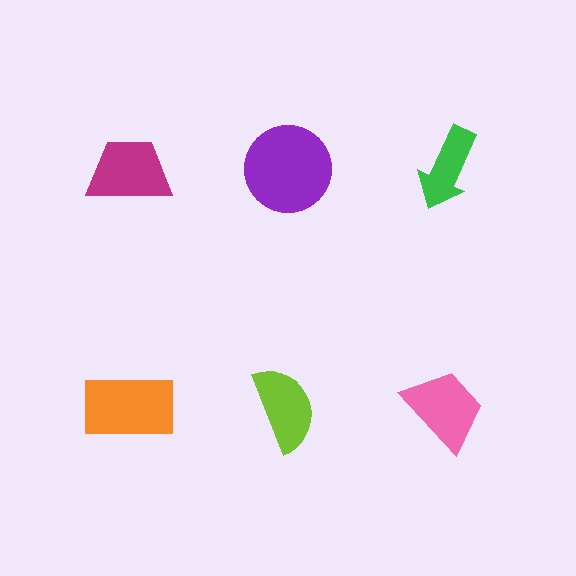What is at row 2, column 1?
An orange rectangle.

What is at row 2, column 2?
A lime semicircle.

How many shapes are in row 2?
3 shapes.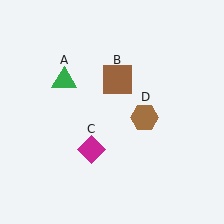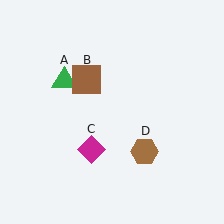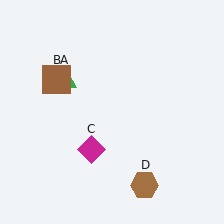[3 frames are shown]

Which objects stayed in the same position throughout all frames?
Green triangle (object A) and magenta diamond (object C) remained stationary.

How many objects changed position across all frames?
2 objects changed position: brown square (object B), brown hexagon (object D).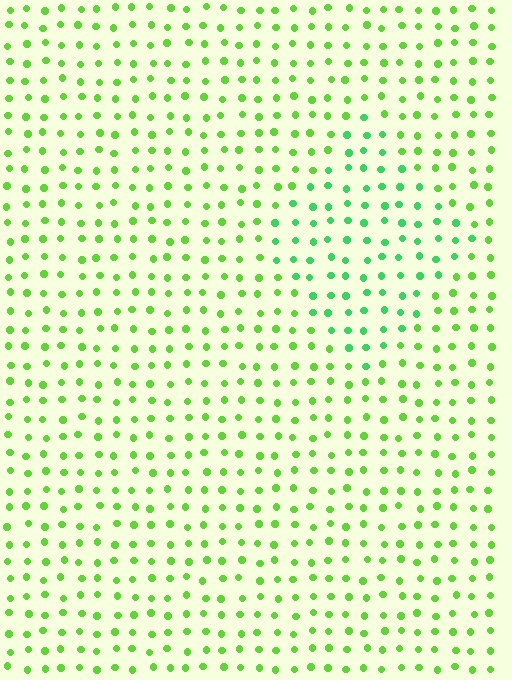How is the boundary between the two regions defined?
The boundary is defined purely by a slight shift in hue (about 31 degrees). Spacing, size, and orientation are identical on both sides.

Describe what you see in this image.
The image is filled with small lime elements in a uniform arrangement. A diamond-shaped region is visible where the elements are tinted to a slightly different hue, forming a subtle color boundary.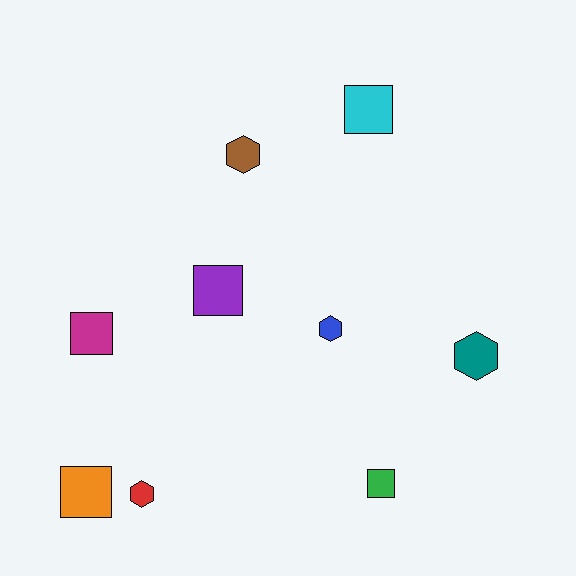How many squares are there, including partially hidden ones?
There are 5 squares.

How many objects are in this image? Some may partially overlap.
There are 9 objects.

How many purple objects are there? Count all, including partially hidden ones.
There is 1 purple object.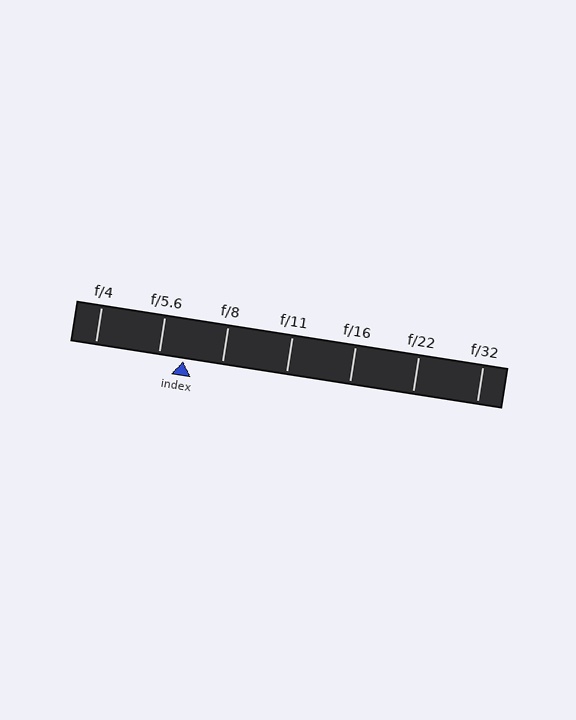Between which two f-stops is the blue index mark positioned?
The index mark is between f/5.6 and f/8.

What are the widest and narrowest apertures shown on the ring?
The widest aperture shown is f/4 and the narrowest is f/32.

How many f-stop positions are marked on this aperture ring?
There are 7 f-stop positions marked.